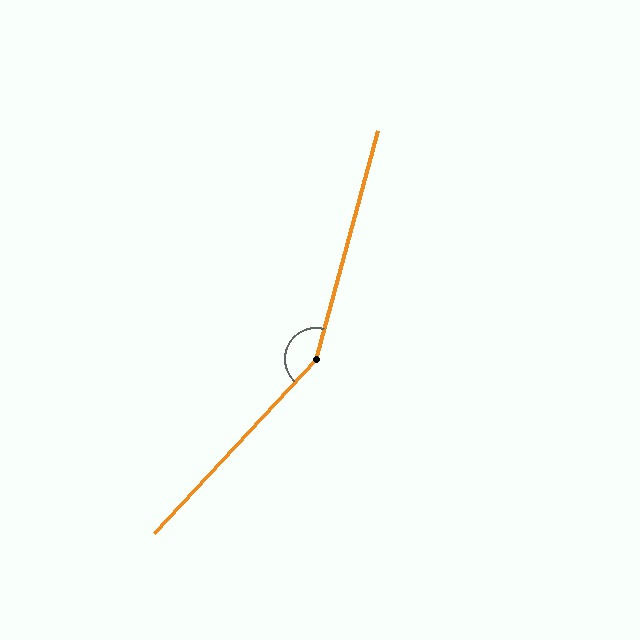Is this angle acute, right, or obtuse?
It is obtuse.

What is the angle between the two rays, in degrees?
Approximately 152 degrees.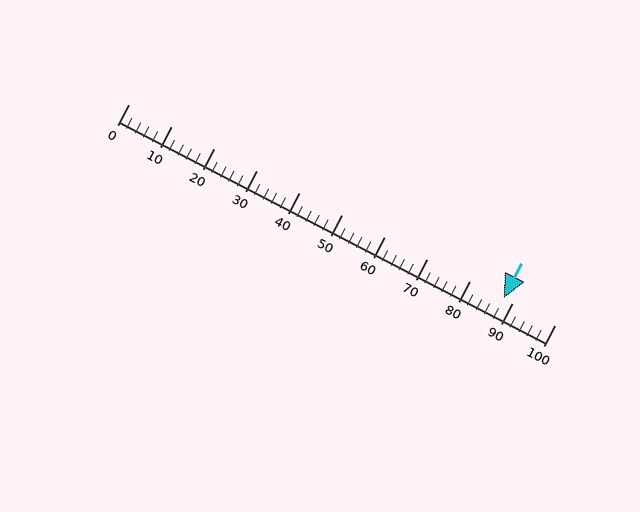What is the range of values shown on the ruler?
The ruler shows values from 0 to 100.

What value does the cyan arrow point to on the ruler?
The cyan arrow points to approximately 88.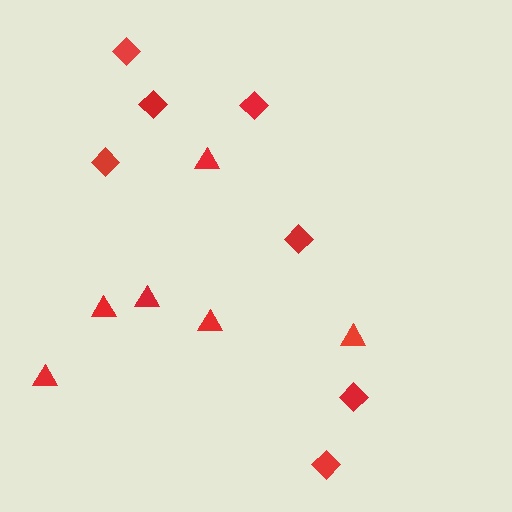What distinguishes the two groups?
There are 2 groups: one group of diamonds (7) and one group of triangles (6).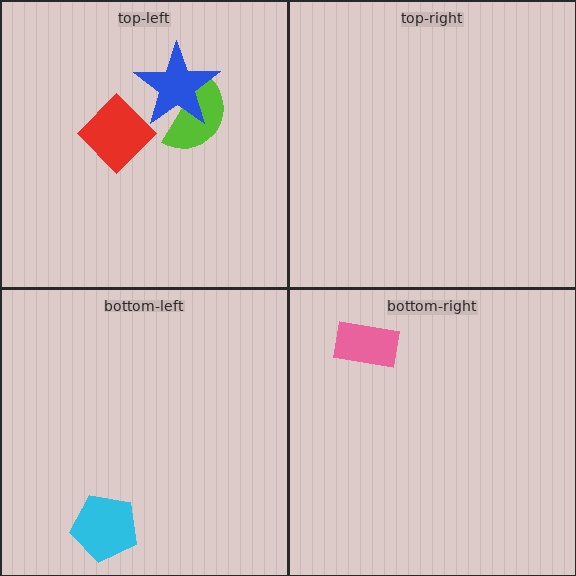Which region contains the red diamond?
The top-left region.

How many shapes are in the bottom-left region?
1.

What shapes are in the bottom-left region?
The cyan pentagon.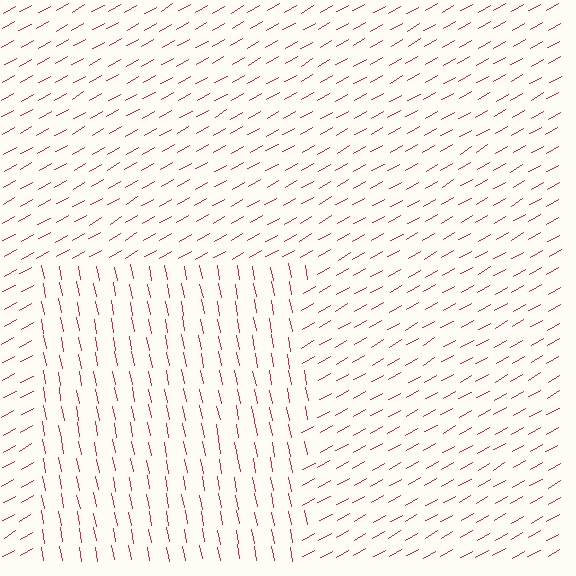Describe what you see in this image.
The image is filled with small red line segments. A rectangle region in the image has lines oriented differently from the surrounding lines, creating a visible texture boundary.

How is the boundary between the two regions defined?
The boundary is defined purely by a change in line orientation (approximately 71 degrees difference). All lines are the same color and thickness.